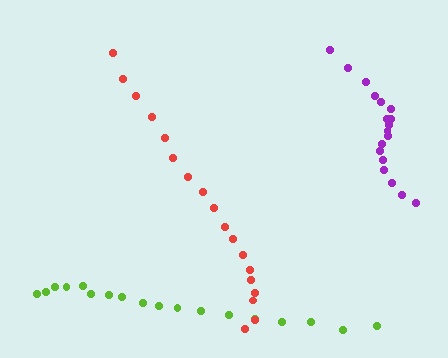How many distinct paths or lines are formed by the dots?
There are 3 distinct paths.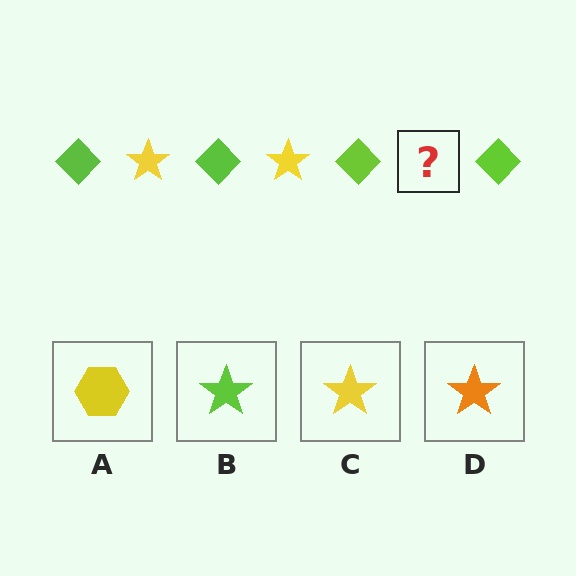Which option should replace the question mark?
Option C.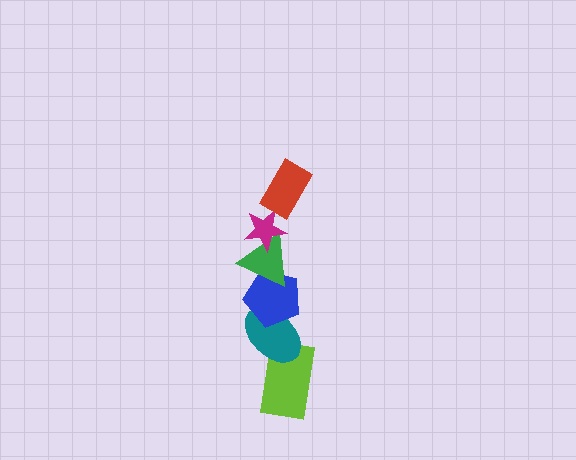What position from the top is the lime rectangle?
The lime rectangle is 6th from the top.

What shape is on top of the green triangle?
The magenta star is on top of the green triangle.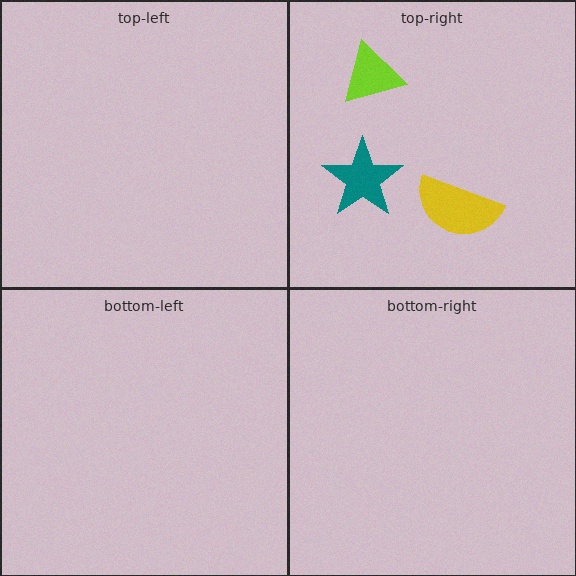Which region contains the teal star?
The top-right region.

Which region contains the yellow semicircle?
The top-right region.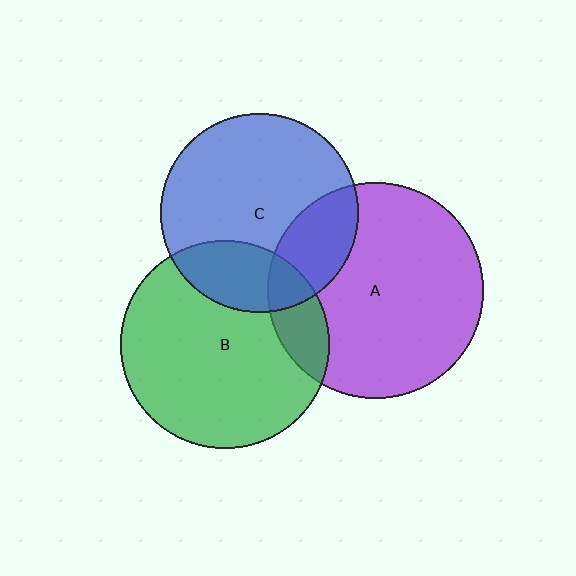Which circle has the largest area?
Circle A (purple).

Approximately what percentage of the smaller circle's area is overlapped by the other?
Approximately 25%.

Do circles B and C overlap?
Yes.